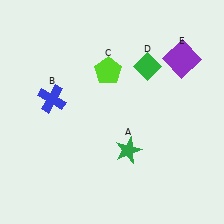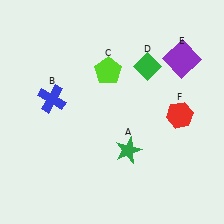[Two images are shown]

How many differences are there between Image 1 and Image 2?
There is 1 difference between the two images.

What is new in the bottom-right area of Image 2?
A red hexagon (F) was added in the bottom-right area of Image 2.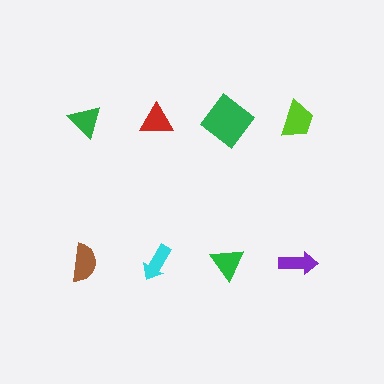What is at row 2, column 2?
A cyan arrow.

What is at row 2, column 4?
A purple arrow.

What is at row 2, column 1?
A brown semicircle.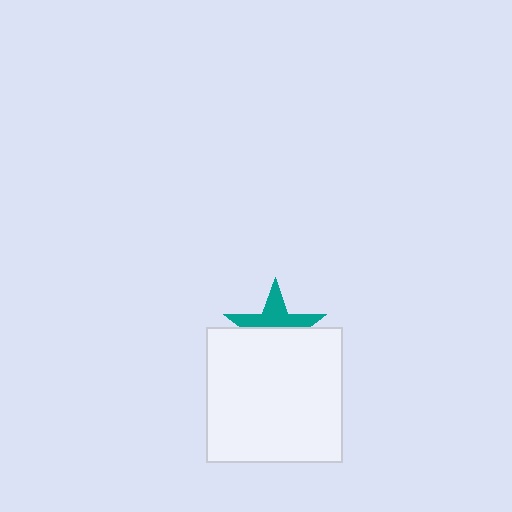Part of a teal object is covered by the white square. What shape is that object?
It is a star.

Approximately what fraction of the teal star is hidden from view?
Roughly 53% of the teal star is hidden behind the white square.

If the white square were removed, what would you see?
You would see the complete teal star.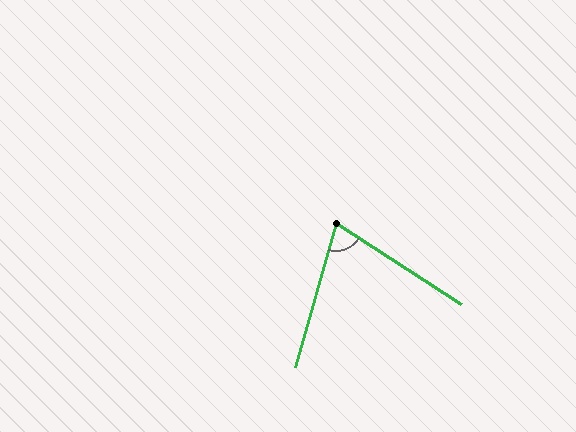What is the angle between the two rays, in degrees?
Approximately 73 degrees.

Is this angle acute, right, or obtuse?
It is acute.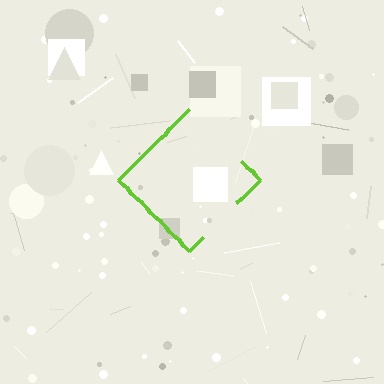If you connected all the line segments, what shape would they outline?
They would outline a diamond.